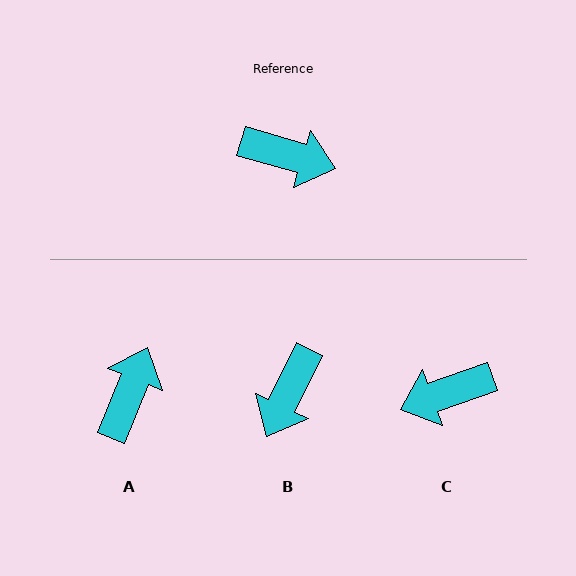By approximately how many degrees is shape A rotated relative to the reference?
Approximately 84 degrees counter-clockwise.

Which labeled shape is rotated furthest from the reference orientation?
C, about 144 degrees away.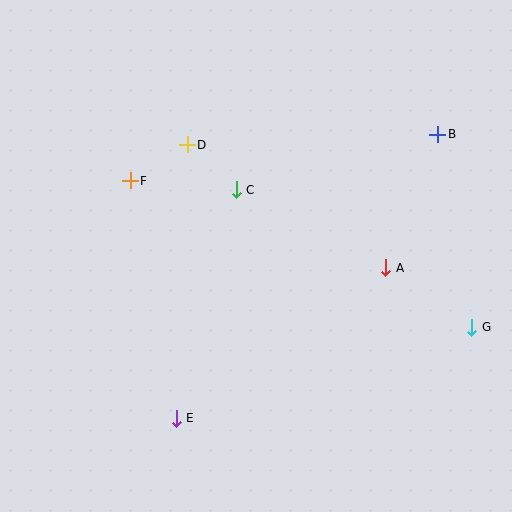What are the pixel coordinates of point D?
Point D is at (187, 145).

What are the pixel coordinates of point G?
Point G is at (472, 327).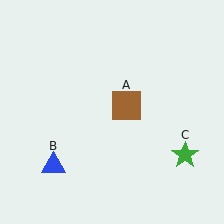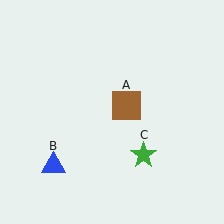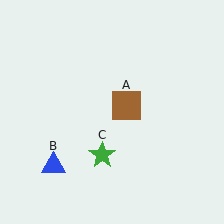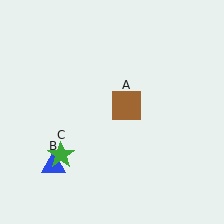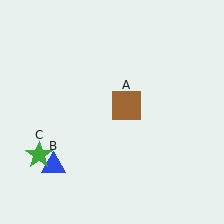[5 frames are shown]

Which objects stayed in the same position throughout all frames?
Brown square (object A) and blue triangle (object B) remained stationary.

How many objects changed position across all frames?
1 object changed position: green star (object C).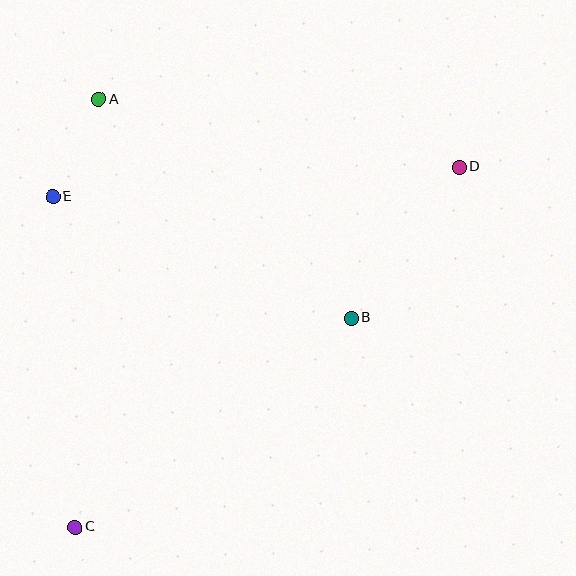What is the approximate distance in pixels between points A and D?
The distance between A and D is approximately 367 pixels.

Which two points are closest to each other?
Points A and E are closest to each other.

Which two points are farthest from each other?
Points C and D are farthest from each other.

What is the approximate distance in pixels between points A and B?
The distance between A and B is approximately 334 pixels.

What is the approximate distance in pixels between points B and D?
The distance between B and D is approximately 185 pixels.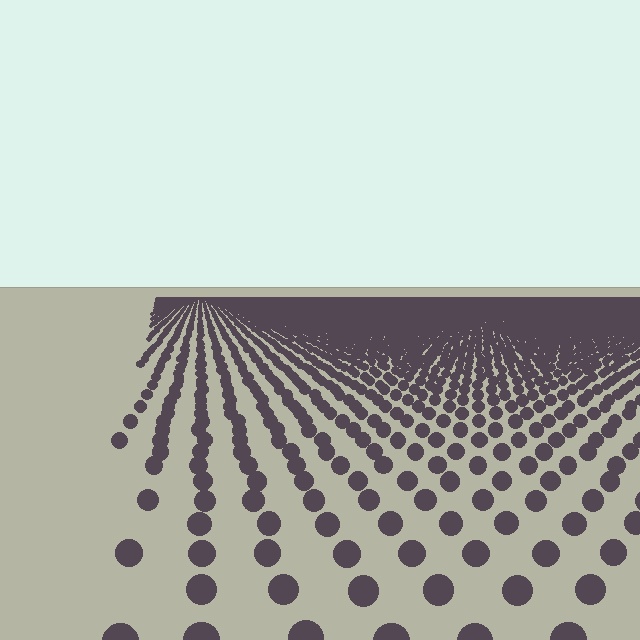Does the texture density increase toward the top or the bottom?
Density increases toward the top.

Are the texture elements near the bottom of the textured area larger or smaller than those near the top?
Larger. Near the bottom, elements are closer to the viewer and appear at a bigger on-screen size.